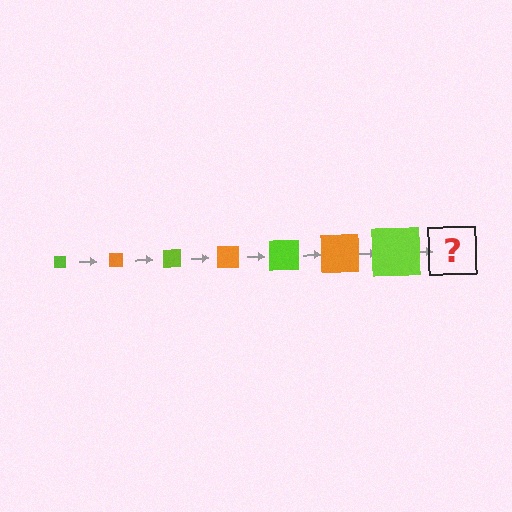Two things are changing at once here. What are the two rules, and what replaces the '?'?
The two rules are that the square grows larger each step and the color cycles through lime and orange. The '?' should be an orange square, larger than the previous one.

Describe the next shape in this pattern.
It should be an orange square, larger than the previous one.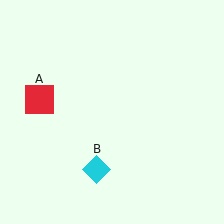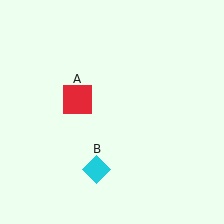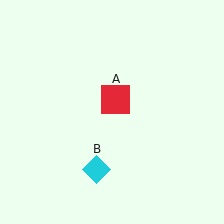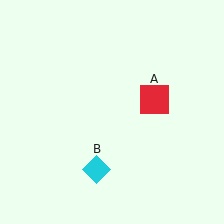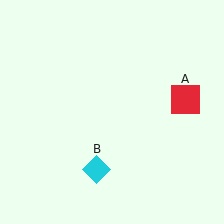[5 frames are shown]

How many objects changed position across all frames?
1 object changed position: red square (object A).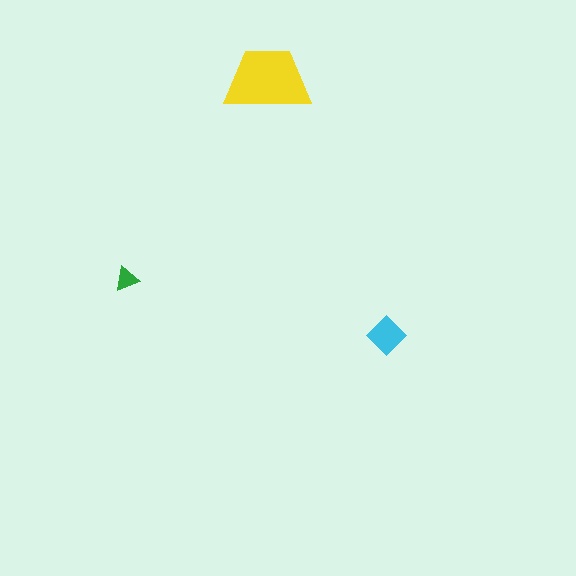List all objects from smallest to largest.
The green triangle, the cyan diamond, the yellow trapezoid.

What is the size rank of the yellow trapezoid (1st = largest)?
1st.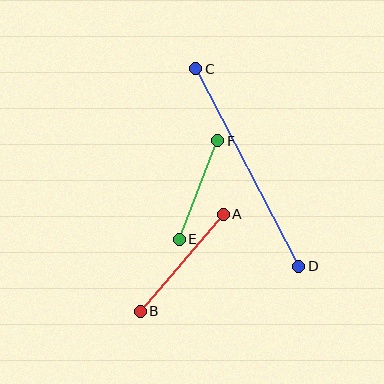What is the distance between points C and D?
The distance is approximately 223 pixels.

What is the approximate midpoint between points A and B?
The midpoint is at approximately (182, 263) pixels.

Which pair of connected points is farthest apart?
Points C and D are farthest apart.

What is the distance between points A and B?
The distance is approximately 128 pixels.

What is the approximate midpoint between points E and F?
The midpoint is at approximately (199, 190) pixels.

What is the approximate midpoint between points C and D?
The midpoint is at approximately (247, 167) pixels.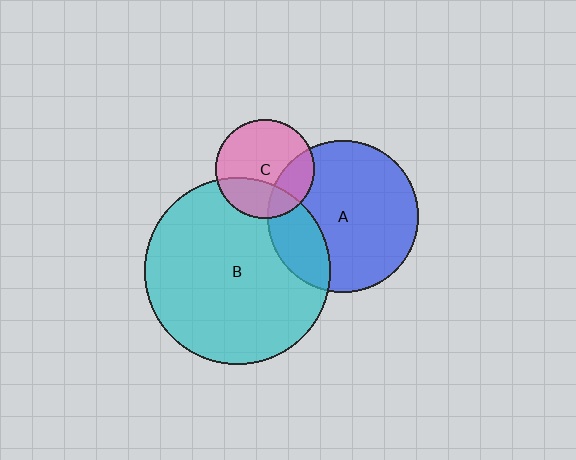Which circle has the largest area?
Circle B (cyan).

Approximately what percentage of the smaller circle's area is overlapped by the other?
Approximately 25%.